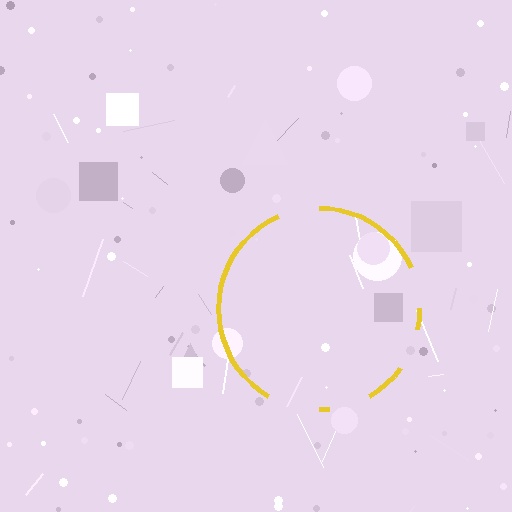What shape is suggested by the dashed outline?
The dashed outline suggests a circle.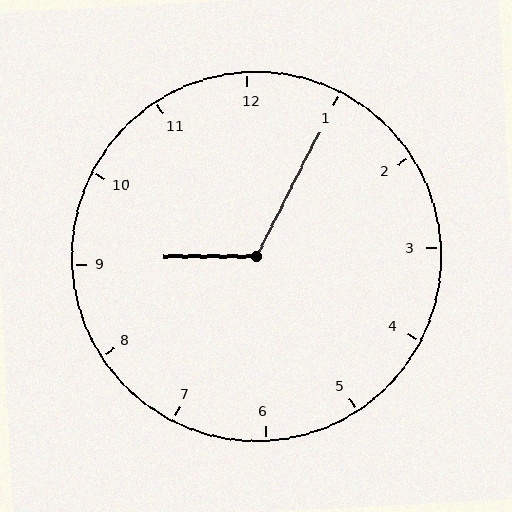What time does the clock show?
9:05.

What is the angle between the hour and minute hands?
Approximately 118 degrees.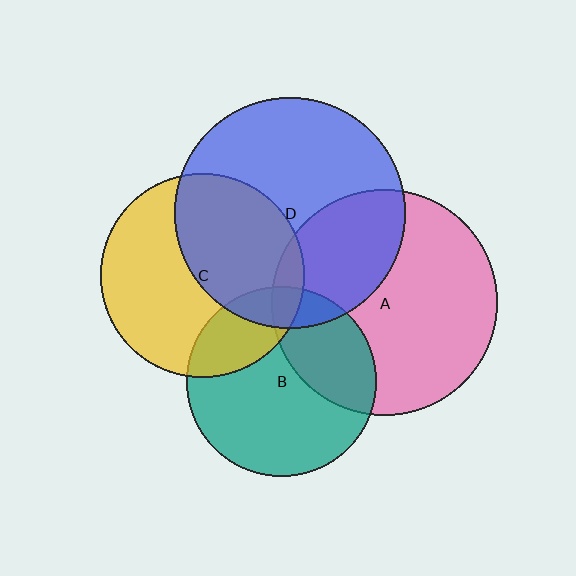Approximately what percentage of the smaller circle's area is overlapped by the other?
Approximately 15%.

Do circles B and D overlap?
Yes.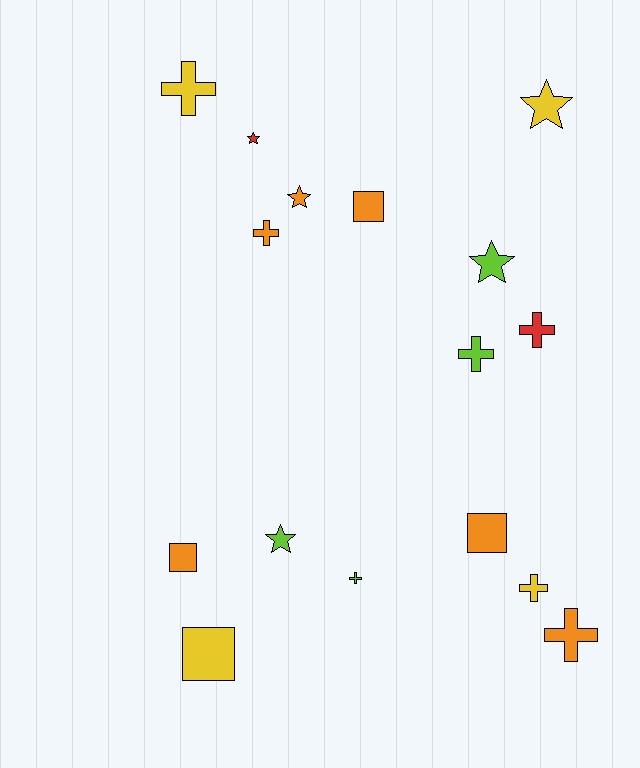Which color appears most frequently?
Orange, with 6 objects.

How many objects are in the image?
There are 16 objects.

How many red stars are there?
There is 1 red star.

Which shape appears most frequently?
Cross, with 7 objects.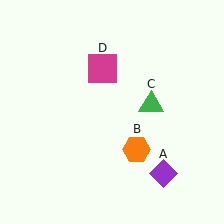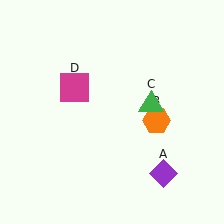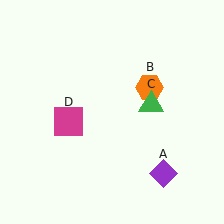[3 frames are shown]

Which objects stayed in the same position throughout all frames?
Purple diamond (object A) and green triangle (object C) remained stationary.